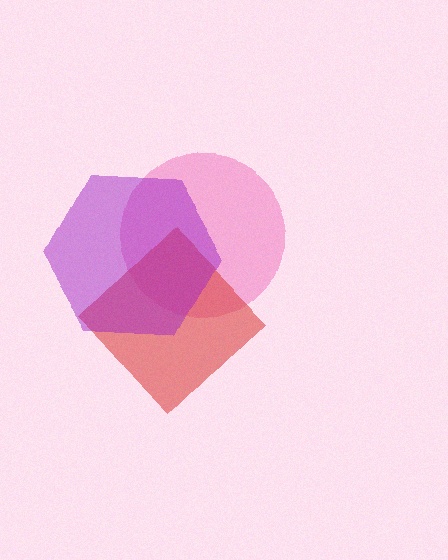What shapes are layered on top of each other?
The layered shapes are: a pink circle, a red diamond, a purple hexagon.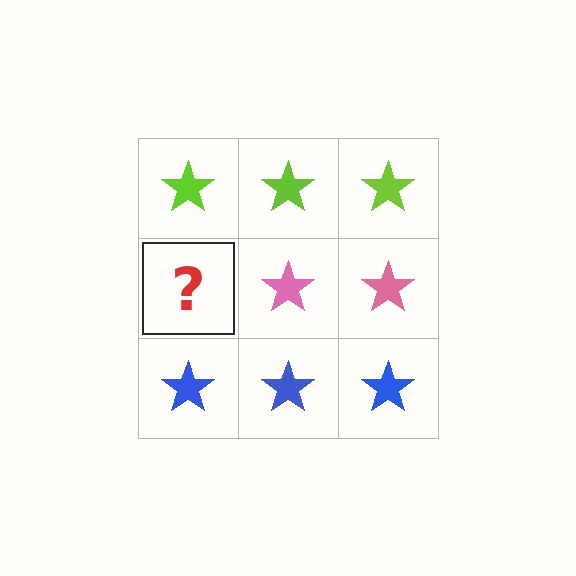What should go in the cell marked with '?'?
The missing cell should contain a pink star.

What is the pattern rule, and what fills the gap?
The rule is that each row has a consistent color. The gap should be filled with a pink star.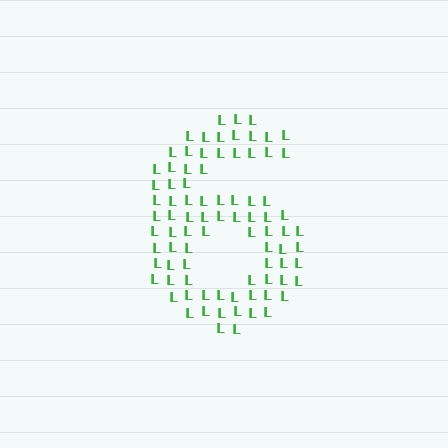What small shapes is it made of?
It is made of small letter L's.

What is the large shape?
The large shape is the digit 6.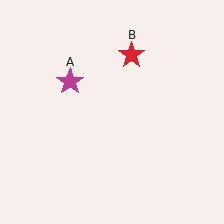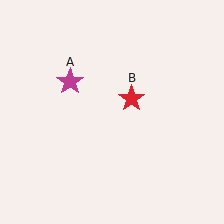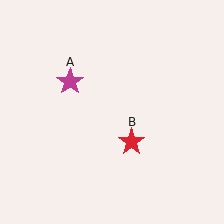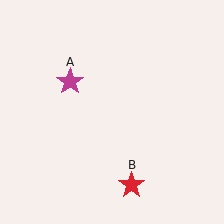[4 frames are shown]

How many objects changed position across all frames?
1 object changed position: red star (object B).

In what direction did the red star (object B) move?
The red star (object B) moved down.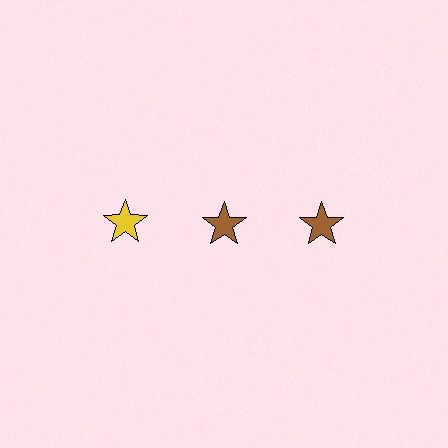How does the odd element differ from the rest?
It has a different color: yellow instead of brown.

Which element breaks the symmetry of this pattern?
The yellow star in the top row, leftmost column breaks the symmetry. All other shapes are brown stars.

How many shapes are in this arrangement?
There are 3 shapes arranged in a grid pattern.